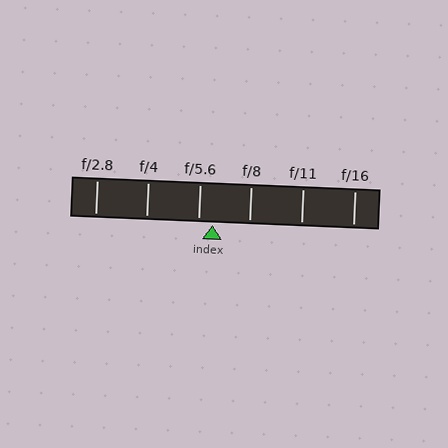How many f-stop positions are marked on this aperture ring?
There are 6 f-stop positions marked.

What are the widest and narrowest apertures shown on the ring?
The widest aperture shown is f/2.8 and the narrowest is f/16.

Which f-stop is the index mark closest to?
The index mark is closest to f/5.6.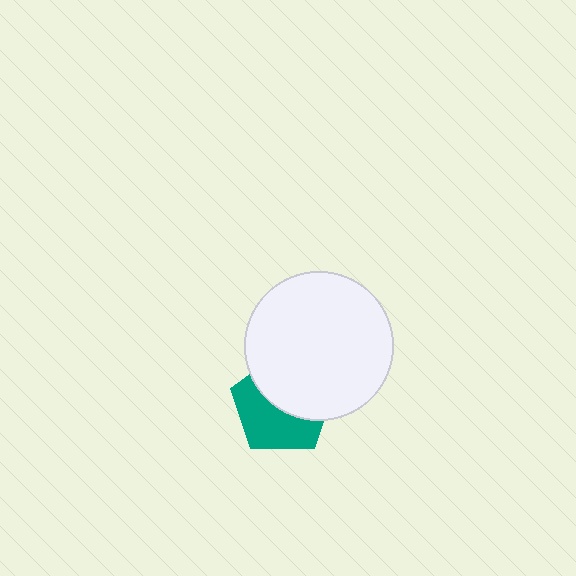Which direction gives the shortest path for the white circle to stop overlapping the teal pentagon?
Moving up gives the shortest separation.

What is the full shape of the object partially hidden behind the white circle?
The partially hidden object is a teal pentagon.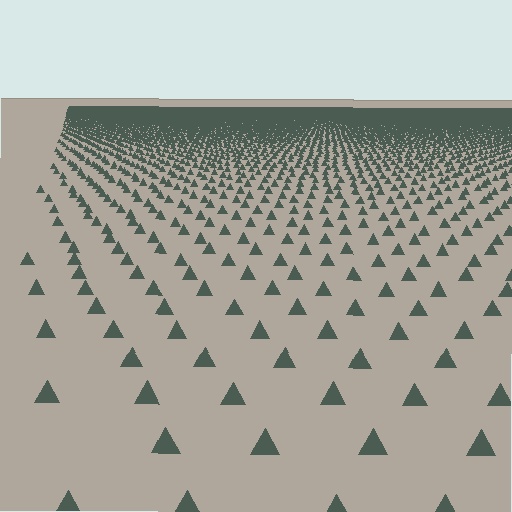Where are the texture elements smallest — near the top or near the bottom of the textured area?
Near the top.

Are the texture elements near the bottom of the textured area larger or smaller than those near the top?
Larger. Near the bottom, elements are closer to the viewer and appear at a bigger on-screen size.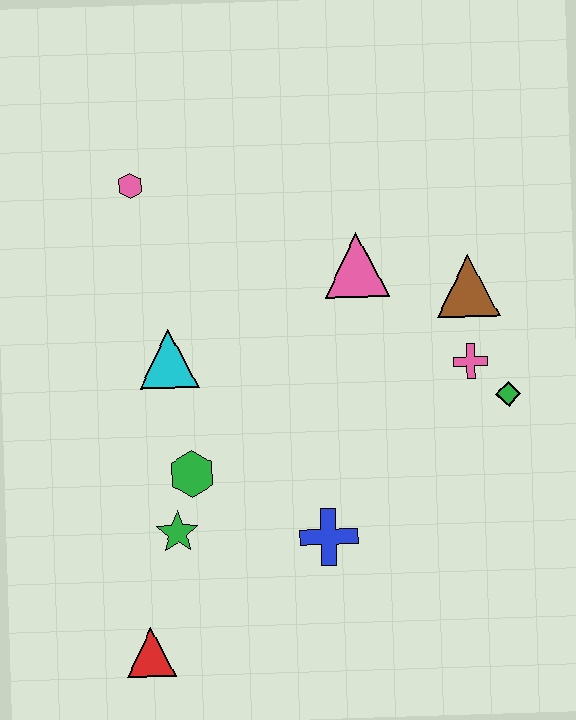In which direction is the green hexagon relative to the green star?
The green hexagon is above the green star.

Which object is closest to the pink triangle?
The brown triangle is closest to the pink triangle.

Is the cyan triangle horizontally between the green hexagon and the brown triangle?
No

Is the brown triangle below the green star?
No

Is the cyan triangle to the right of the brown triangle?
No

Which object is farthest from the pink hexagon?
The red triangle is farthest from the pink hexagon.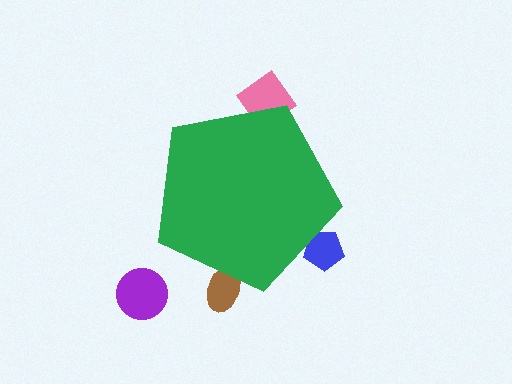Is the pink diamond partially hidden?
Yes, the pink diamond is partially hidden behind the green pentagon.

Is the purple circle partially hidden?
No, the purple circle is fully visible.